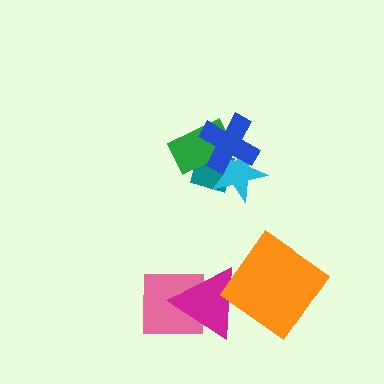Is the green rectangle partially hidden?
Yes, it is partially covered by another shape.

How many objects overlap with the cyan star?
3 objects overlap with the cyan star.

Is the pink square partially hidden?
Yes, it is partially covered by another shape.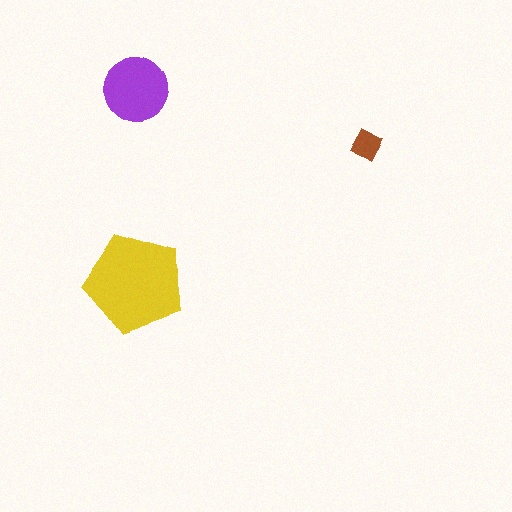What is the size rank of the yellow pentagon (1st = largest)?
1st.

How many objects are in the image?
There are 3 objects in the image.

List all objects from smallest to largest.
The brown diamond, the purple circle, the yellow pentagon.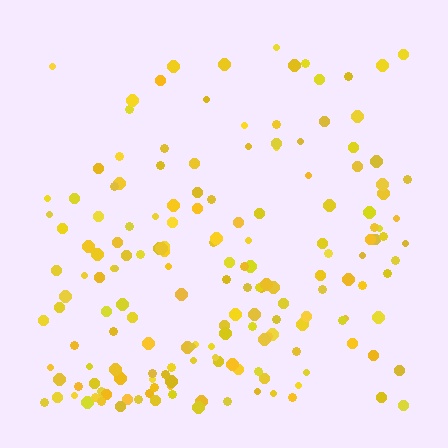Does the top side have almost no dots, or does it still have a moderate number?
Still a moderate number, just noticeably fewer than the bottom.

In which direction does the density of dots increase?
From top to bottom, with the bottom side densest.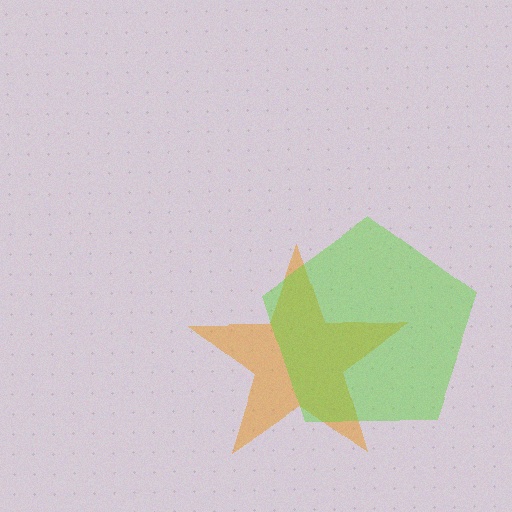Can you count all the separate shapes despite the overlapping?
Yes, there are 2 separate shapes.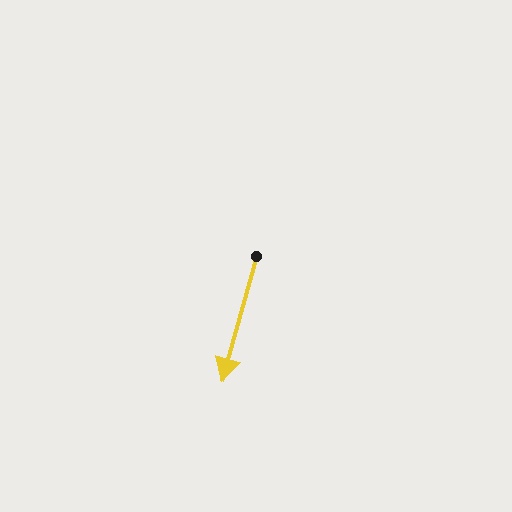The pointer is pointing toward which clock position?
Roughly 7 o'clock.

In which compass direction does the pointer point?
South.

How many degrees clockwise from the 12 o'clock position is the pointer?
Approximately 195 degrees.